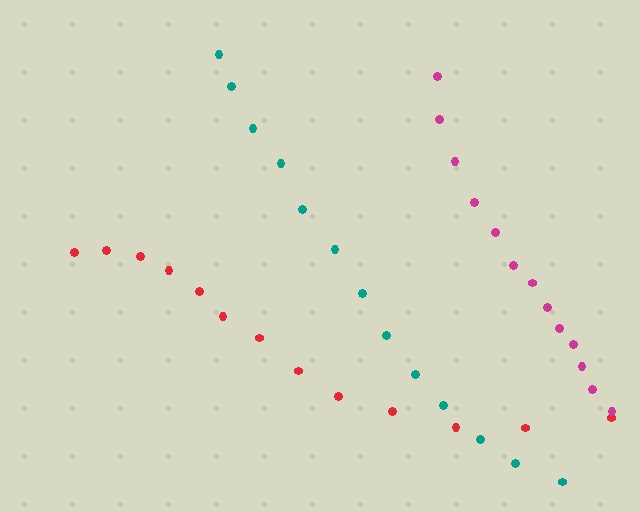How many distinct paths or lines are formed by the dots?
There are 3 distinct paths.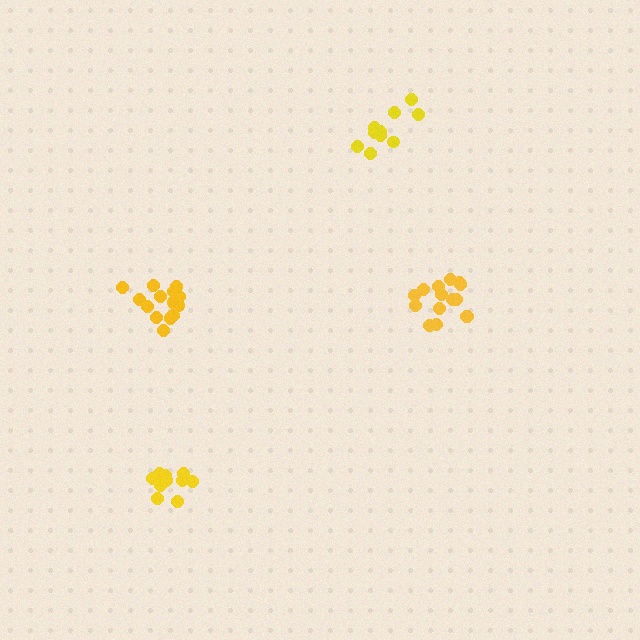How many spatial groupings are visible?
There are 4 spatial groupings.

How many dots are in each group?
Group 1: 16 dots, Group 2: 10 dots, Group 3: 15 dots, Group 4: 10 dots (51 total).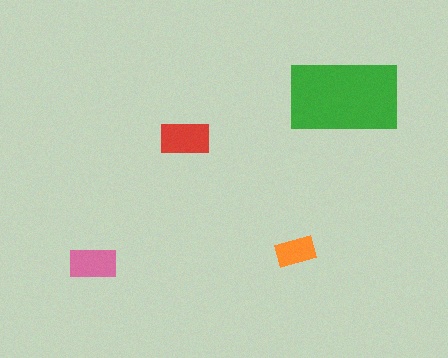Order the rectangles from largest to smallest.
the green one, the red one, the pink one, the orange one.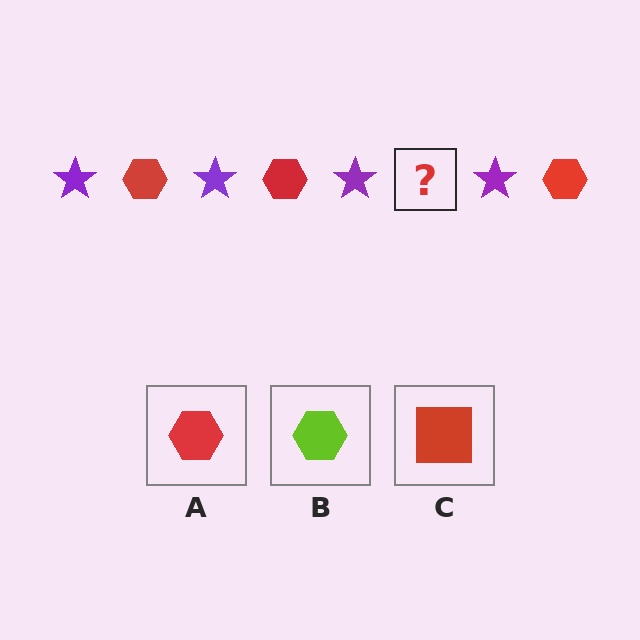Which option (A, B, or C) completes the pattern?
A.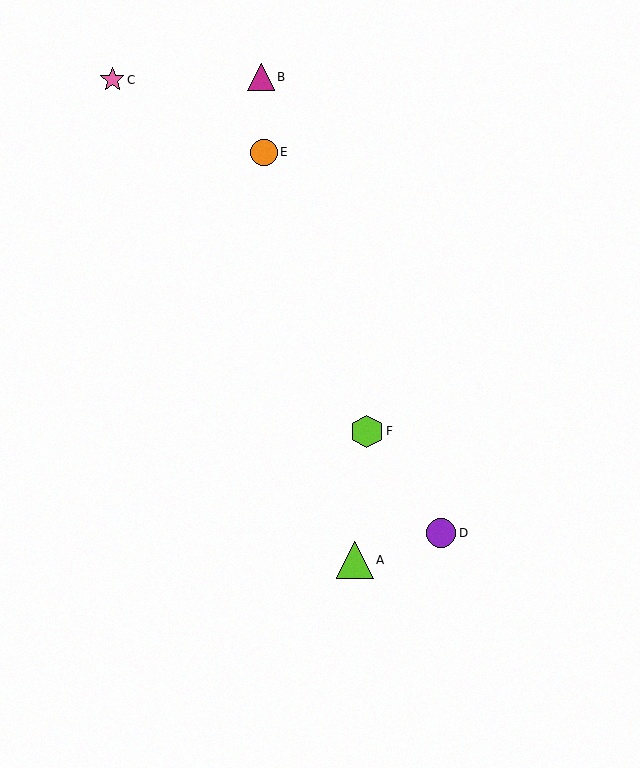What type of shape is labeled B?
Shape B is a magenta triangle.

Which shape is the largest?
The lime triangle (labeled A) is the largest.